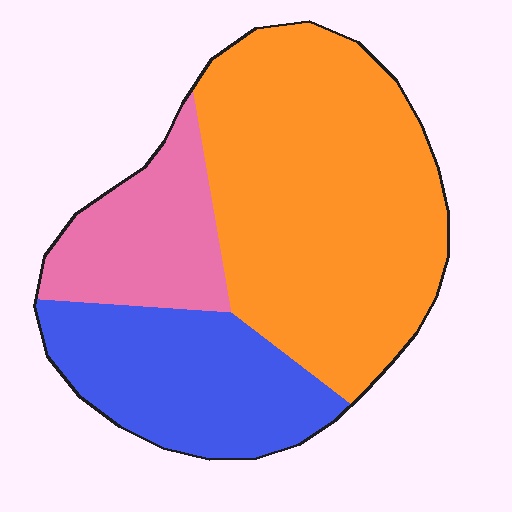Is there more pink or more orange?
Orange.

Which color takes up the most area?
Orange, at roughly 55%.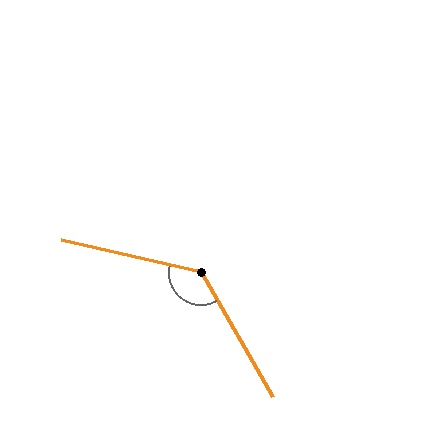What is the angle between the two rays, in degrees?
Approximately 133 degrees.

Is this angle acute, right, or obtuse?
It is obtuse.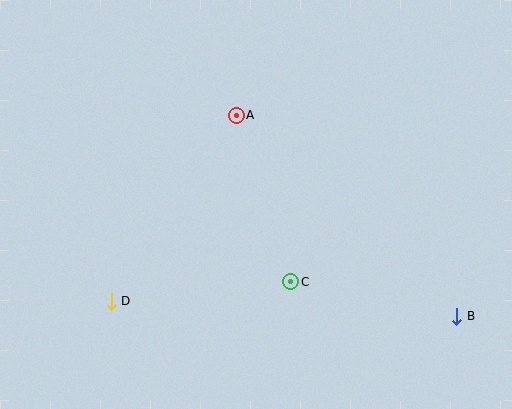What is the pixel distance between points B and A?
The distance between B and A is 298 pixels.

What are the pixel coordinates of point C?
Point C is at (291, 282).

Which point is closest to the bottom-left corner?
Point D is closest to the bottom-left corner.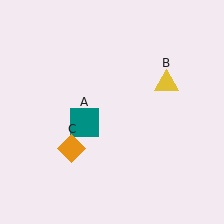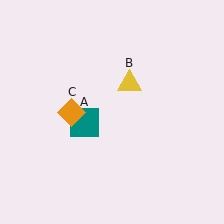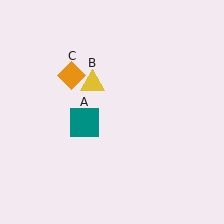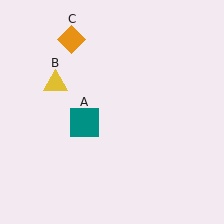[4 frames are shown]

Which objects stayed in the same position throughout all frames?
Teal square (object A) remained stationary.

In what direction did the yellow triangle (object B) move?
The yellow triangle (object B) moved left.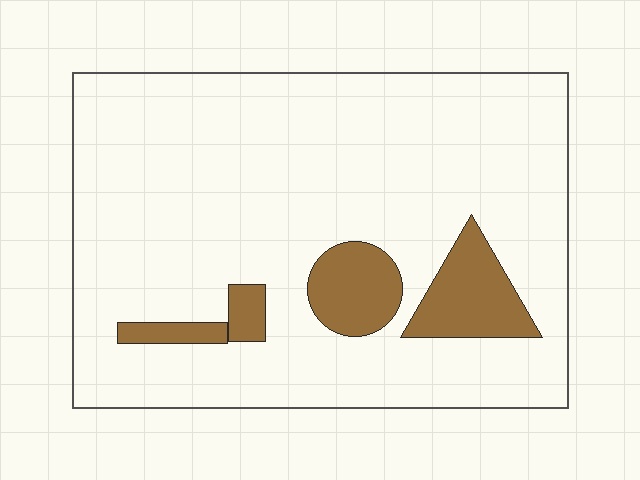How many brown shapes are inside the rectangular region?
4.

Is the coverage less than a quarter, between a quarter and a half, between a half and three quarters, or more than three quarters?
Less than a quarter.